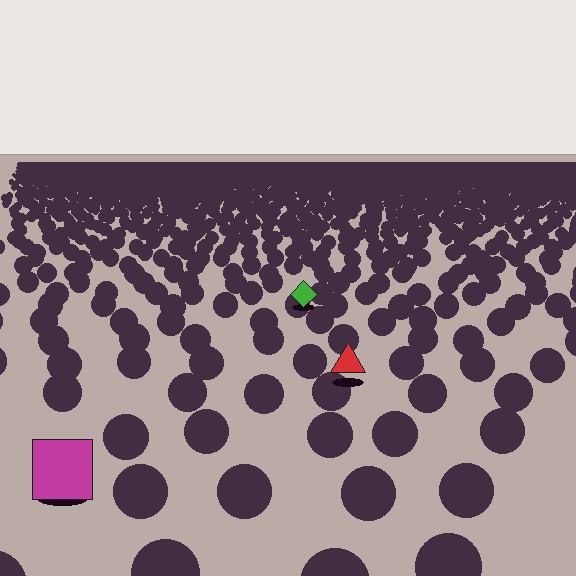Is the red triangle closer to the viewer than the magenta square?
No. The magenta square is closer — you can tell from the texture gradient: the ground texture is coarser near it.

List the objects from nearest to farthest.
From nearest to farthest: the magenta square, the red triangle, the green diamond.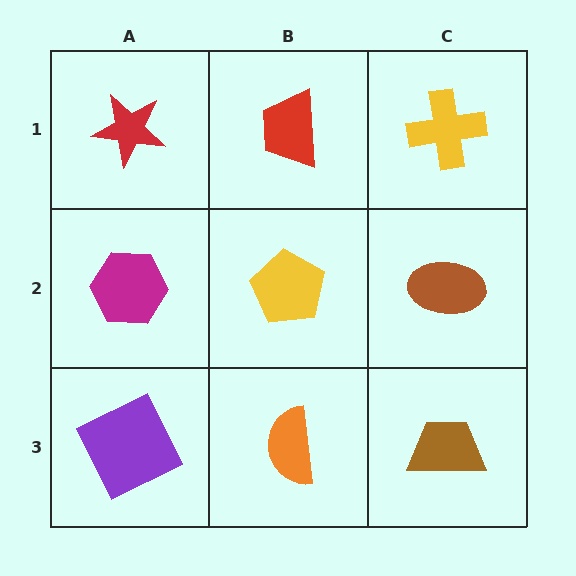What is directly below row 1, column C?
A brown ellipse.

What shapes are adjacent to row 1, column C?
A brown ellipse (row 2, column C), a red trapezoid (row 1, column B).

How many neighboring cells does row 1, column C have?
2.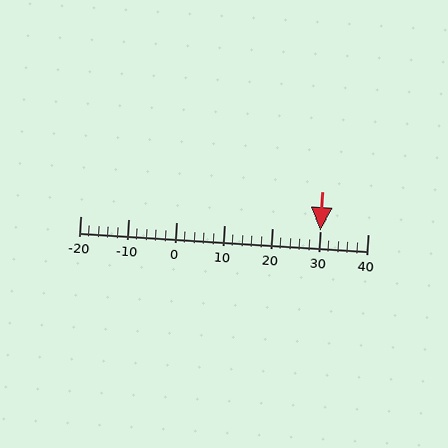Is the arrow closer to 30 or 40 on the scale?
The arrow is closer to 30.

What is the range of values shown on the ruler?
The ruler shows values from -20 to 40.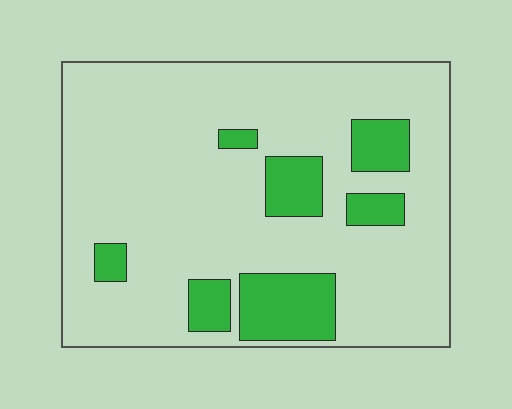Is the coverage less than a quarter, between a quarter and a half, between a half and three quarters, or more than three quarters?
Less than a quarter.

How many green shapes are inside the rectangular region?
7.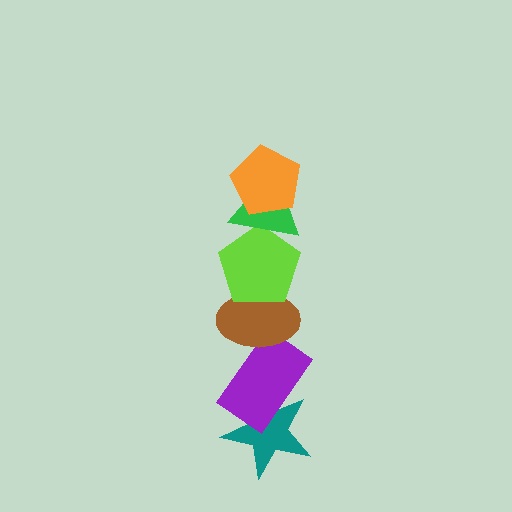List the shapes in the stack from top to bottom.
From top to bottom: the orange pentagon, the green triangle, the lime pentagon, the brown ellipse, the purple rectangle, the teal star.